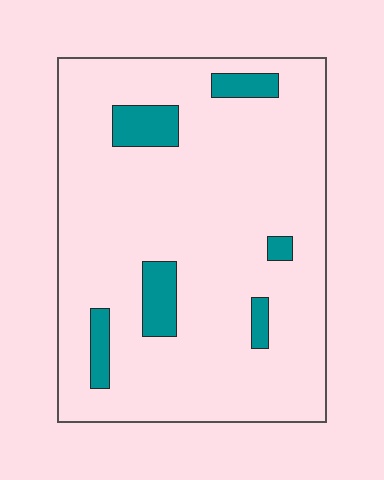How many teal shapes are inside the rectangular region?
6.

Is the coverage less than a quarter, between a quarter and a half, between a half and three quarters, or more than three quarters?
Less than a quarter.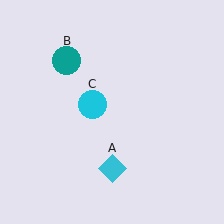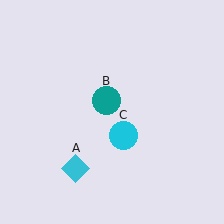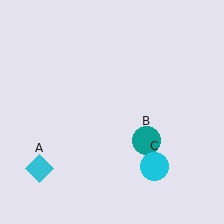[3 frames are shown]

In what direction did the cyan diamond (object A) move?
The cyan diamond (object A) moved left.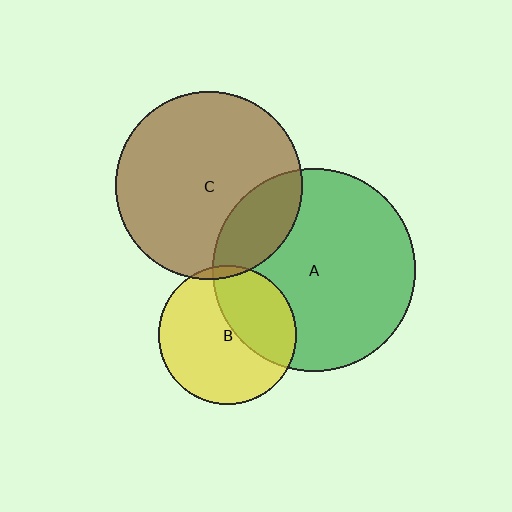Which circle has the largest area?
Circle A (green).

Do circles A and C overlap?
Yes.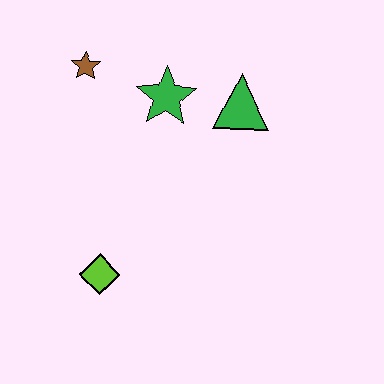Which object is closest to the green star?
The green triangle is closest to the green star.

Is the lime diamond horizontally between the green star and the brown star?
Yes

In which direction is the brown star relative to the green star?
The brown star is to the left of the green star.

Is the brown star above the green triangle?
Yes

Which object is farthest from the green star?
The lime diamond is farthest from the green star.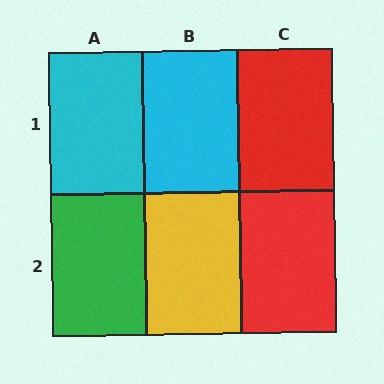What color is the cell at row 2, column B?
Yellow.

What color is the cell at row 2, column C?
Red.